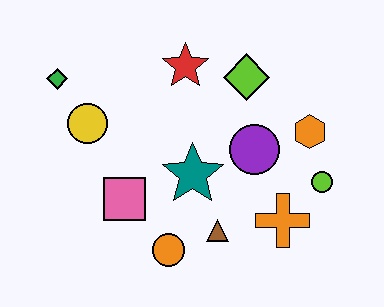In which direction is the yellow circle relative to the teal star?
The yellow circle is to the left of the teal star.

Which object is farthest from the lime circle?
The green diamond is farthest from the lime circle.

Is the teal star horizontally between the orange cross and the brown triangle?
No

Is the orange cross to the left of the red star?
No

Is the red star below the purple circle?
No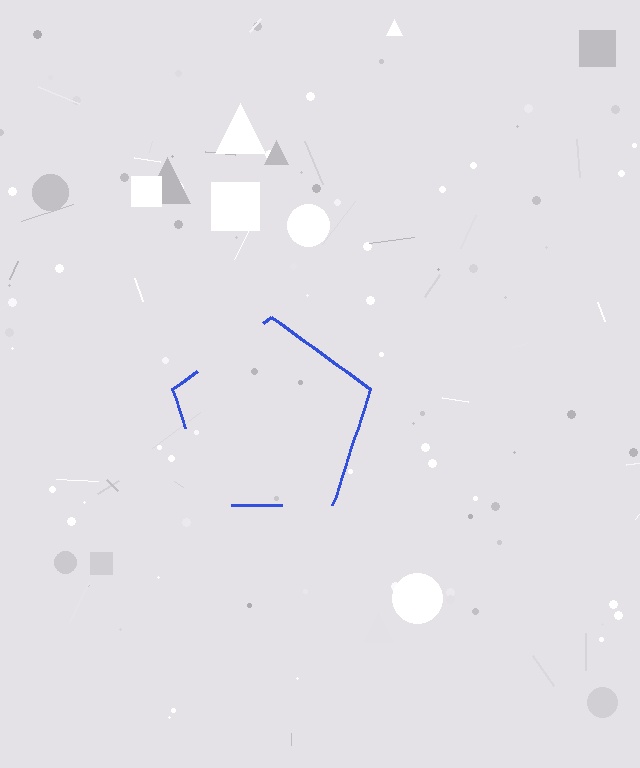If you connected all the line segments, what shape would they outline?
They would outline a pentagon.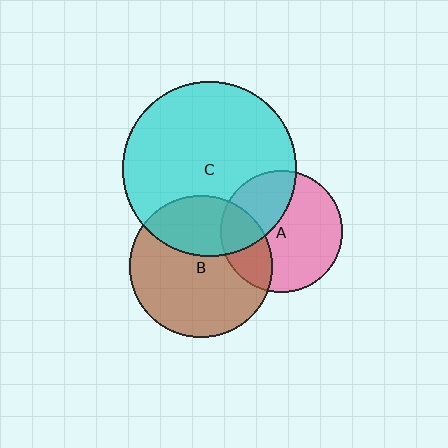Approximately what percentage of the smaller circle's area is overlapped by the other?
Approximately 35%.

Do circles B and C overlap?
Yes.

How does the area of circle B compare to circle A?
Approximately 1.4 times.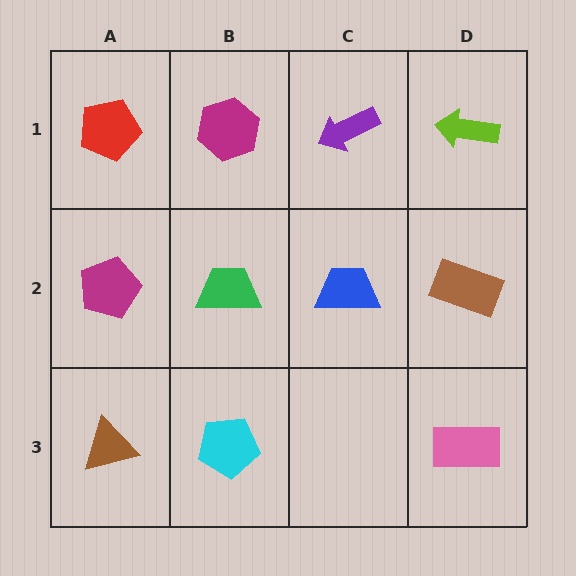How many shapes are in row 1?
4 shapes.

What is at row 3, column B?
A cyan pentagon.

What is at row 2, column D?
A brown rectangle.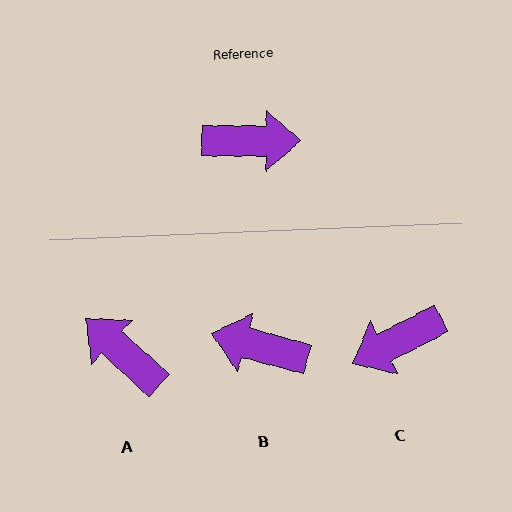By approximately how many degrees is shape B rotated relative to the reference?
Approximately 165 degrees counter-clockwise.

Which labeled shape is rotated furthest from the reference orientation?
B, about 165 degrees away.